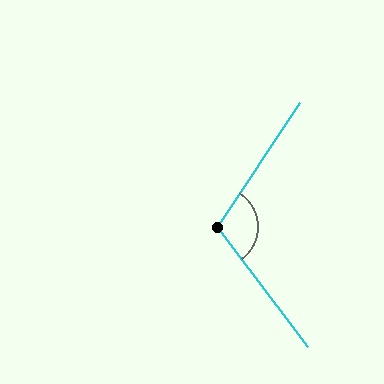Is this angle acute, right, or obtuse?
It is obtuse.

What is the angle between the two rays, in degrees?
Approximately 110 degrees.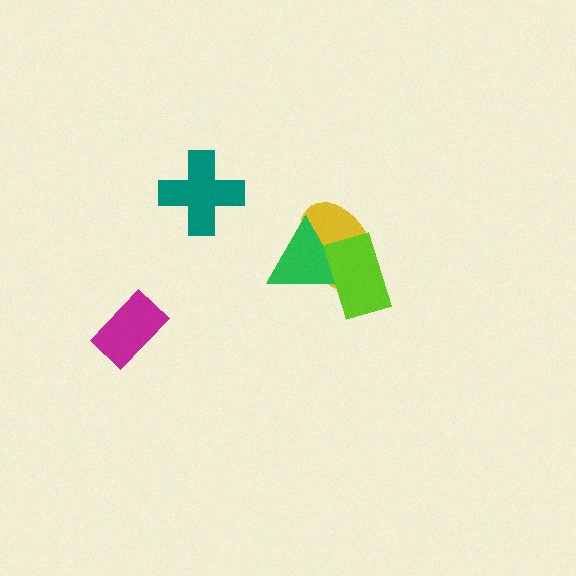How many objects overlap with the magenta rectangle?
0 objects overlap with the magenta rectangle.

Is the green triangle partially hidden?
Yes, it is partially covered by another shape.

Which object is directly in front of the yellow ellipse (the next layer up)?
The green triangle is directly in front of the yellow ellipse.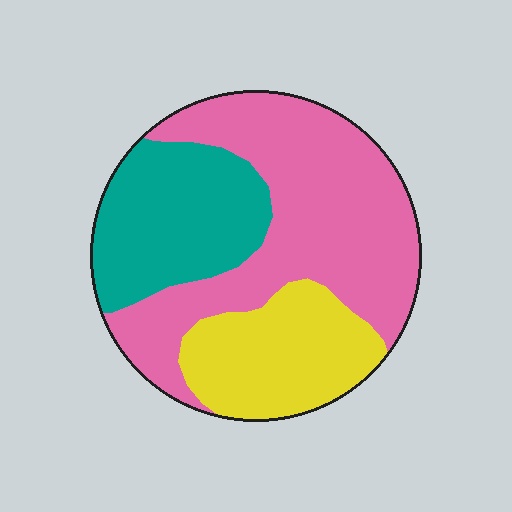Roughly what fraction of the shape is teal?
Teal covers 26% of the shape.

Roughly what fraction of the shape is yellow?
Yellow takes up less than a quarter of the shape.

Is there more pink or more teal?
Pink.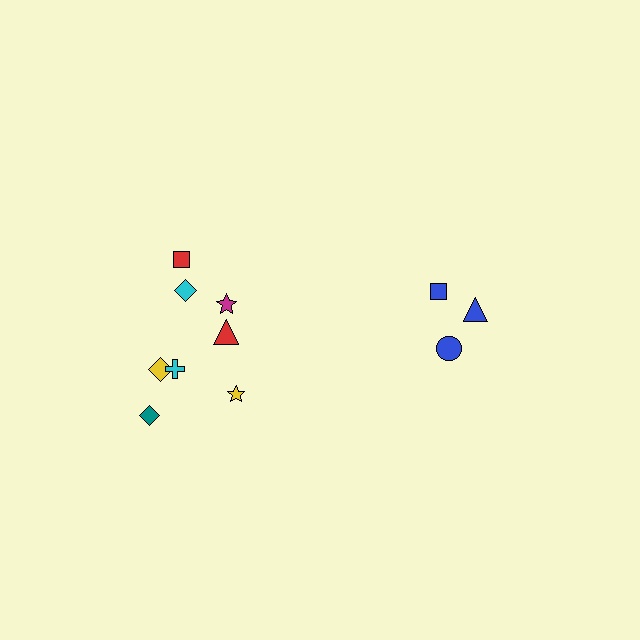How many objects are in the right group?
There are 3 objects.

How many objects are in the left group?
There are 8 objects.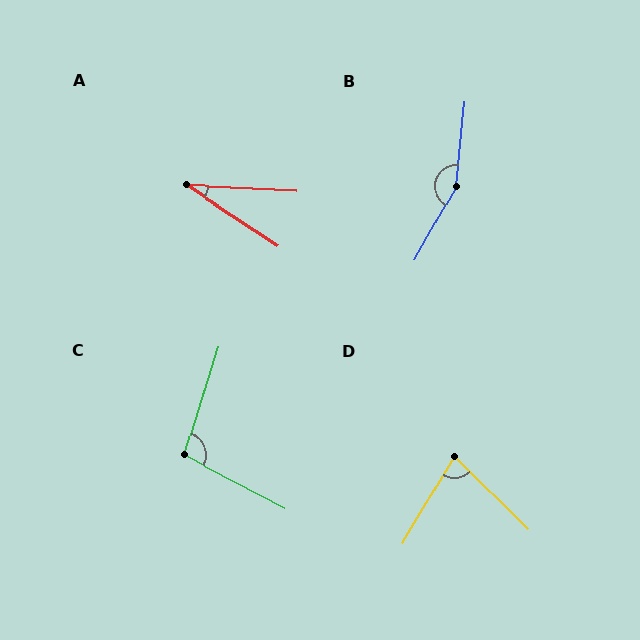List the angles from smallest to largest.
A (30°), D (76°), C (101°), B (157°).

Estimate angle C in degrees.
Approximately 101 degrees.